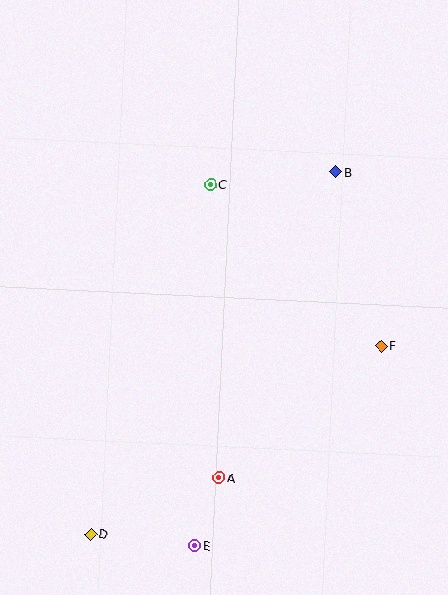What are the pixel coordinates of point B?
Point B is at (336, 172).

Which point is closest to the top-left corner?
Point C is closest to the top-left corner.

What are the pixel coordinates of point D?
Point D is at (91, 534).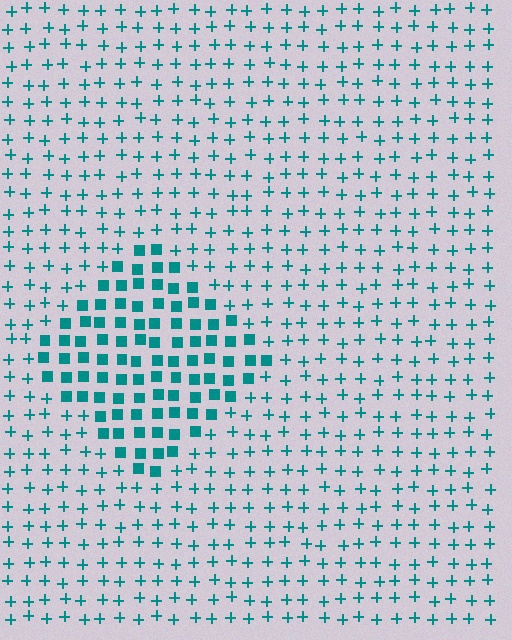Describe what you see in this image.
The image is filled with small teal elements arranged in a uniform grid. A diamond-shaped region contains squares, while the surrounding area contains plus signs. The boundary is defined purely by the change in element shape.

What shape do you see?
I see a diamond.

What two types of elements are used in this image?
The image uses squares inside the diamond region and plus signs outside it.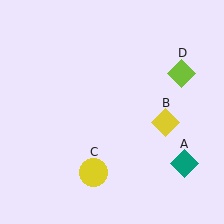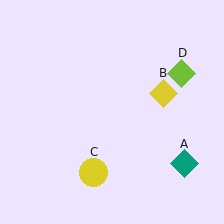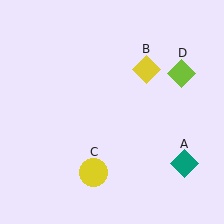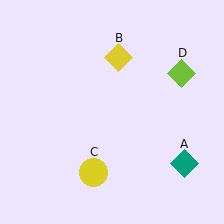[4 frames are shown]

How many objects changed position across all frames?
1 object changed position: yellow diamond (object B).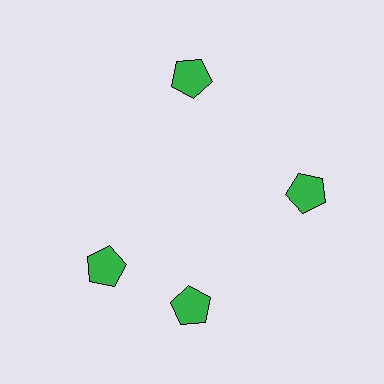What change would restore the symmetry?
The symmetry would be restored by rotating it back into even spacing with its neighbors so that all 4 pentagons sit at equal angles and equal distance from the center.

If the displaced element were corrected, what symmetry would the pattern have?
It would have 4-fold rotational symmetry — the pattern would map onto itself every 90 degrees.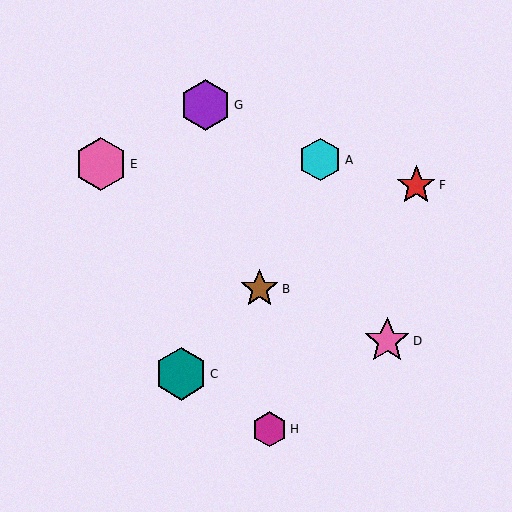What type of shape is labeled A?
Shape A is a cyan hexagon.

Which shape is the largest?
The pink hexagon (labeled E) is the largest.